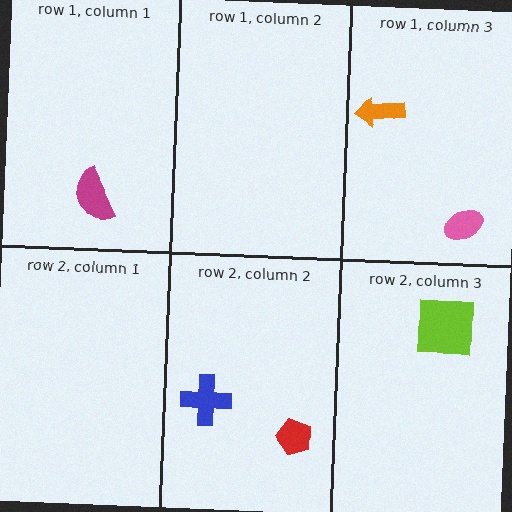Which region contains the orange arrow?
The row 1, column 3 region.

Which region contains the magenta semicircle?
The row 1, column 1 region.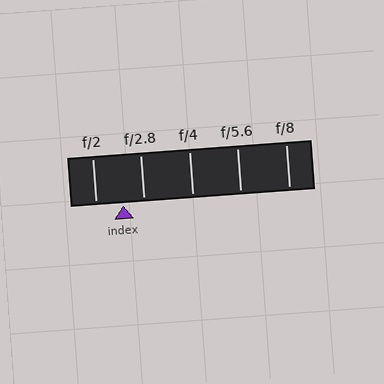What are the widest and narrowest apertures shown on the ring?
The widest aperture shown is f/2 and the narrowest is f/8.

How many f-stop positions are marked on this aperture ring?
There are 5 f-stop positions marked.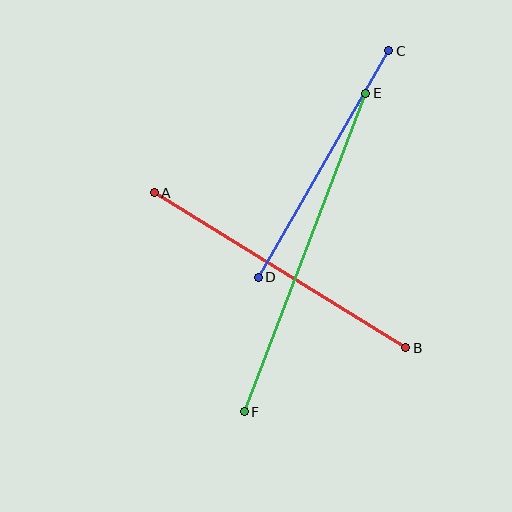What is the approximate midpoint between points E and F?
The midpoint is at approximately (305, 252) pixels.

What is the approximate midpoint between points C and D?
The midpoint is at approximately (324, 164) pixels.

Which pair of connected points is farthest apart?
Points E and F are farthest apart.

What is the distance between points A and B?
The distance is approximately 295 pixels.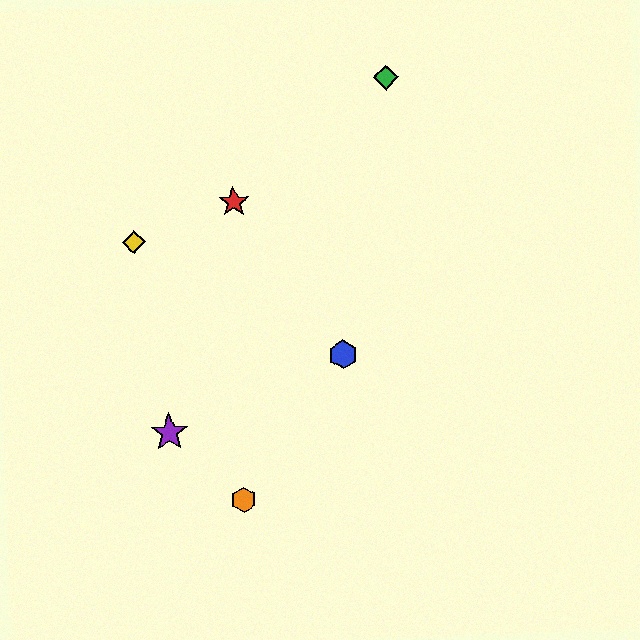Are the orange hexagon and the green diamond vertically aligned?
No, the orange hexagon is at x≈244 and the green diamond is at x≈386.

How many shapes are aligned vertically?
2 shapes (the red star, the orange hexagon) are aligned vertically.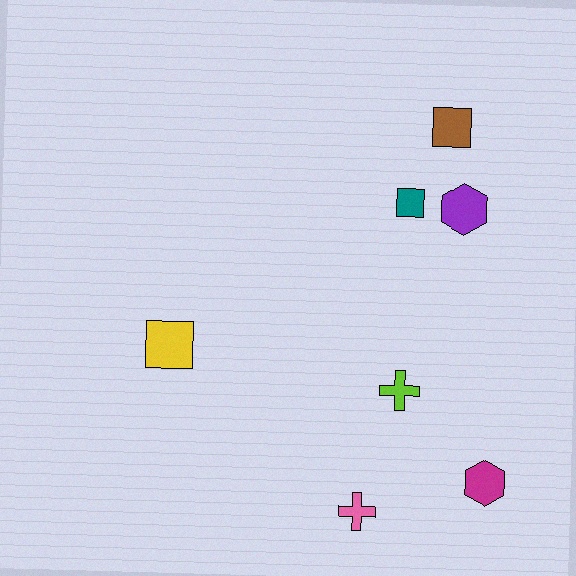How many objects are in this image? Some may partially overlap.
There are 7 objects.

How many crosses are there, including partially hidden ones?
There are 2 crosses.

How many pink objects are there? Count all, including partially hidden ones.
There is 1 pink object.